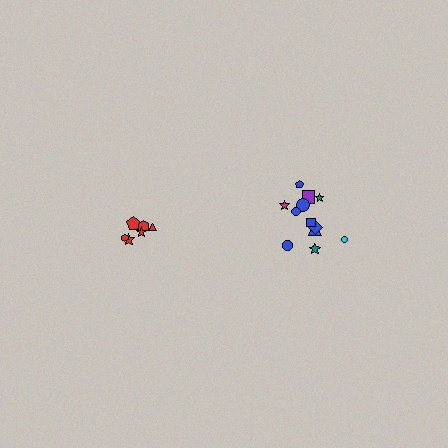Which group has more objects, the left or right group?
The right group.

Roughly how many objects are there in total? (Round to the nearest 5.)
Roughly 20 objects in total.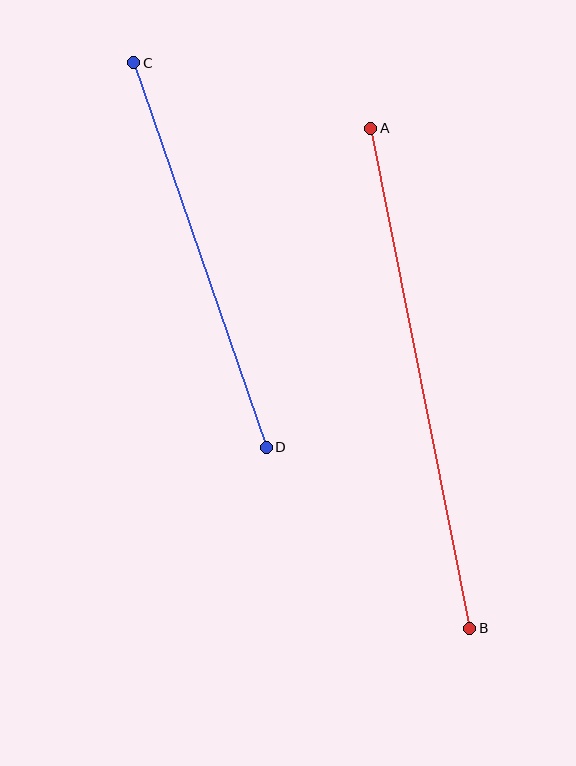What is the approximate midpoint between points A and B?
The midpoint is at approximately (420, 378) pixels.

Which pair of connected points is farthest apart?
Points A and B are farthest apart.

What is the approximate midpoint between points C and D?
The midpoint is at approximately (200, 255) pixels.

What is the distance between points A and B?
The distance is approximately 510 pixels.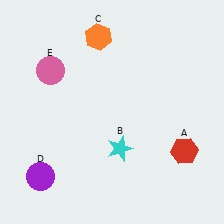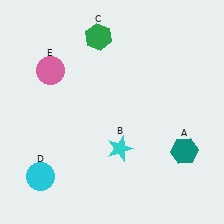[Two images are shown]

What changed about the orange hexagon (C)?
In Image 1, C is orange. In Image 2, it changed to green.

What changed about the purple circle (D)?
In Image 1, D is purple. In Image 2, it changed to cyan.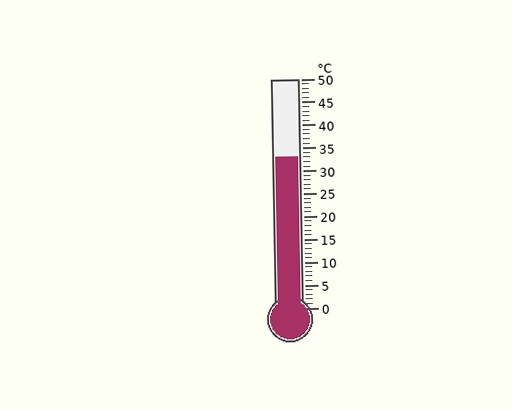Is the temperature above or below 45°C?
The temperature is below 45°C.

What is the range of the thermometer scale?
The thermometer scale ranges from 0°C to 50°C.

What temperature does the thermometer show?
The thermometer shows approximately 33°C.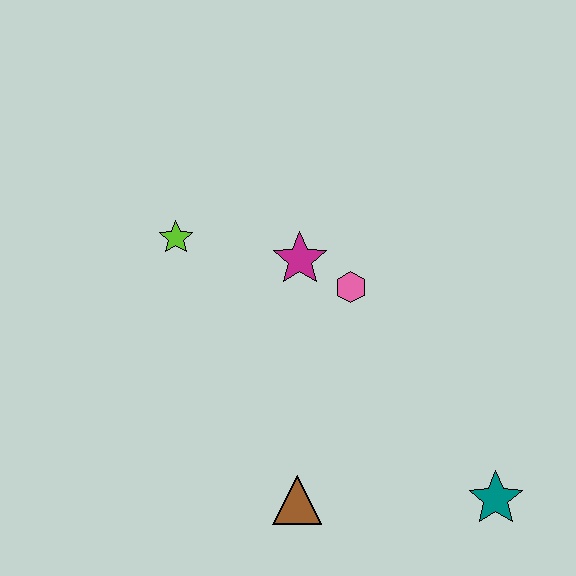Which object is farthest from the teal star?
The lime star is farthest from the teal star.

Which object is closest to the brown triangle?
The teal star is closest to the brown triangle.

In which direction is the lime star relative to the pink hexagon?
The lime star is to the left of the pink hexagon.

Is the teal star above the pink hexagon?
No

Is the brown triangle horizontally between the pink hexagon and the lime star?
Yes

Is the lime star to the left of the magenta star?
Yes